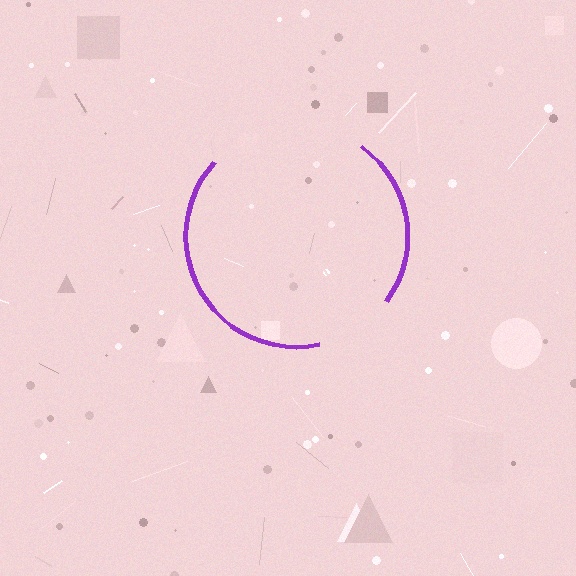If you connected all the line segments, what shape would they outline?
They would outline a circle.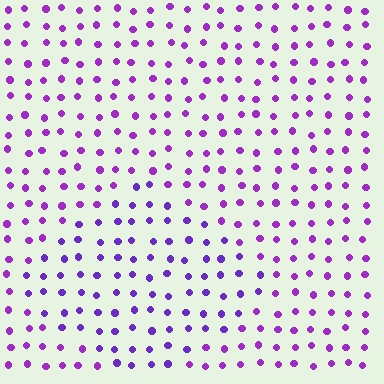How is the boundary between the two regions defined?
The boundary is defined purely by a slight shift in hue (about 22 degrees). Spacing, size, and orientation are identical on both sides.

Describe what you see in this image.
The image is filled with small purple elements in a uniform arrangement. A diamond-shaped region is visible where the elements are tinted to a slightly different hue, forming a subtle color boundary.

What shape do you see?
I see a diamond.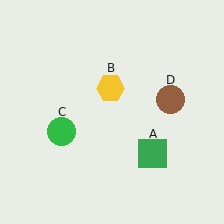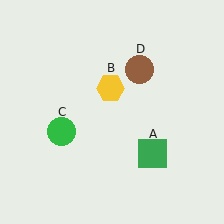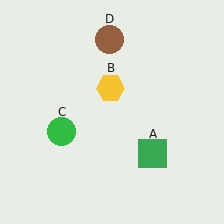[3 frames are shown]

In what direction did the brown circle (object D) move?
The brown circle (object D) moved up and to the left.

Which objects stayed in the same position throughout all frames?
Green square (object A) and yellow hexagon (object B) and green circle (object C) remained stationary.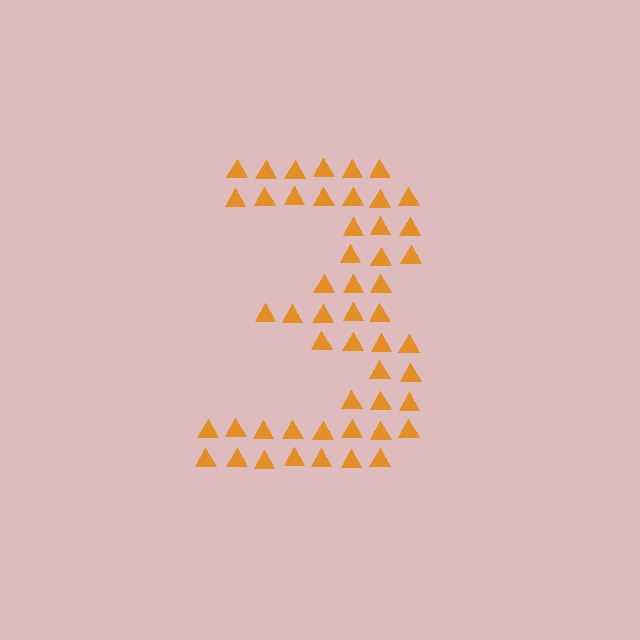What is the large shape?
The large shape is the digit 3.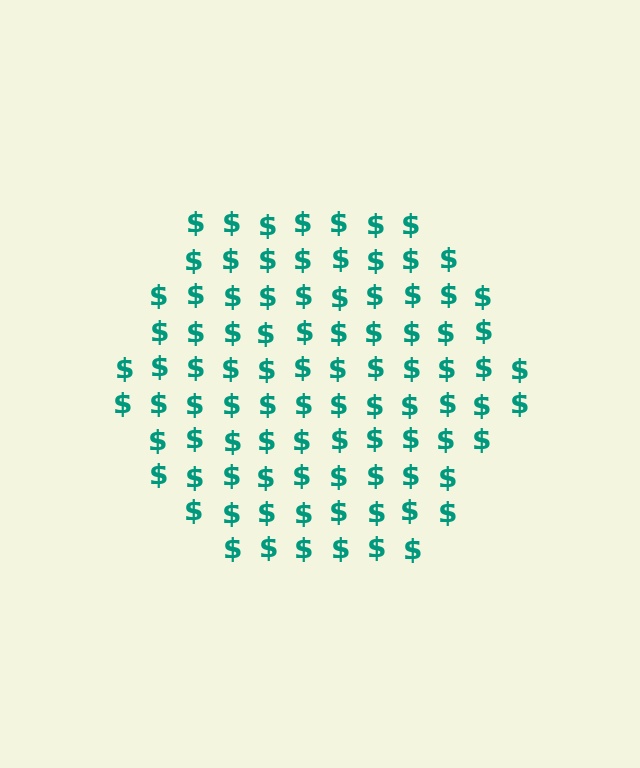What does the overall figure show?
The overall figure shows a hexagon.